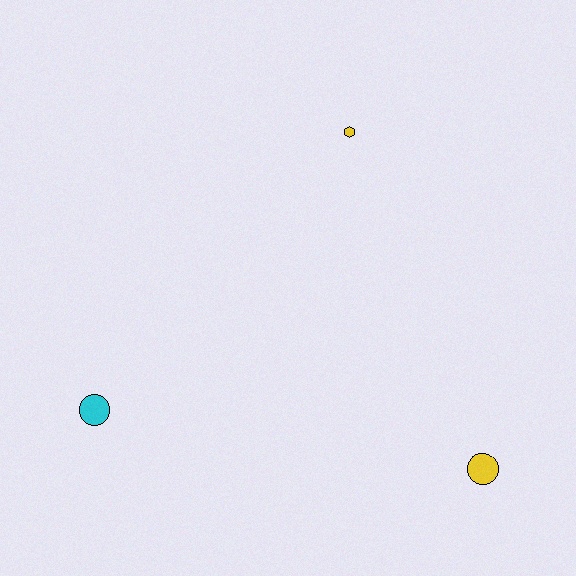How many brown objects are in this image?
There are no brown objects.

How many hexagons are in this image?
There is 1 hexagon.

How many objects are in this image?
There are 3 objects.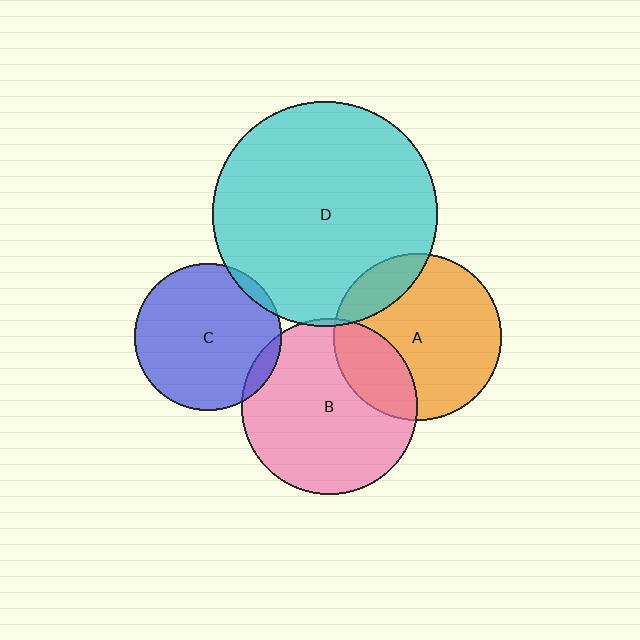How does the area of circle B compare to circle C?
Approximately 1.4 times.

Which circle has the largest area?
Circle D (cyan).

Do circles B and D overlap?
Yes.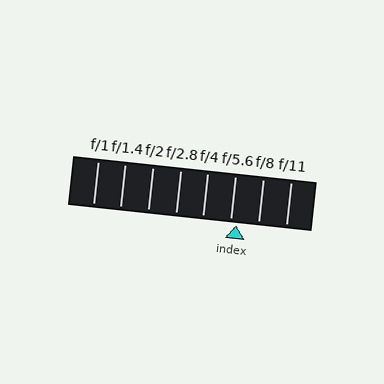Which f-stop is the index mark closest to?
The index mark is closest to f/5.6.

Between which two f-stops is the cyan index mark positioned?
The index mark is between f/5.6 and f/8.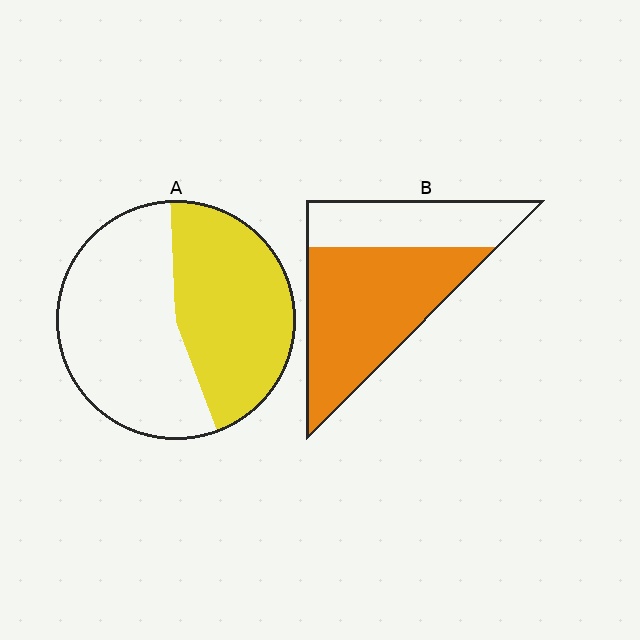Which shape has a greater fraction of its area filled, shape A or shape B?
Shape B.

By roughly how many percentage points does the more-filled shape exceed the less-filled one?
By roughly 20 percentage points (B over A).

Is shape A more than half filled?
No.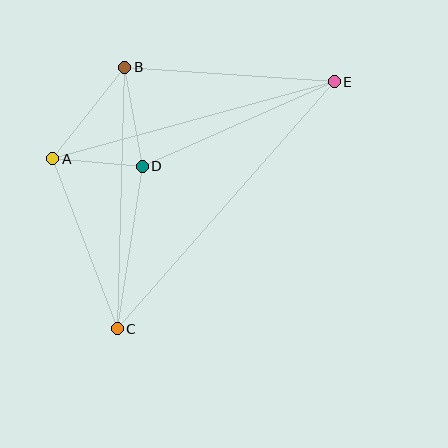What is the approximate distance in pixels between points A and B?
The distance between A and B is approximately 116 pixels.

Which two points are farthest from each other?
Points C and E are farthest from each other.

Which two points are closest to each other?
Points A and D are closest to each other.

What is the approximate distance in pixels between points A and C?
The distance between A and C is approximately 182 pixels.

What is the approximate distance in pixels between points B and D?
The distance between B and D is approximately 100 pixels.